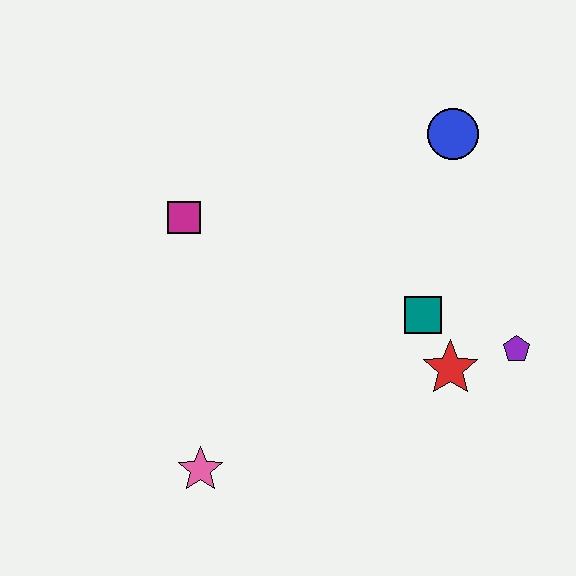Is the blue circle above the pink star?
Yes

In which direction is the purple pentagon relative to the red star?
The purple pentagon is to the right of the red star.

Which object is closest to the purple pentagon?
The red star is closest to the purple pentagon.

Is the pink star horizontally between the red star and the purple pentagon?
No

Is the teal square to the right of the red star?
No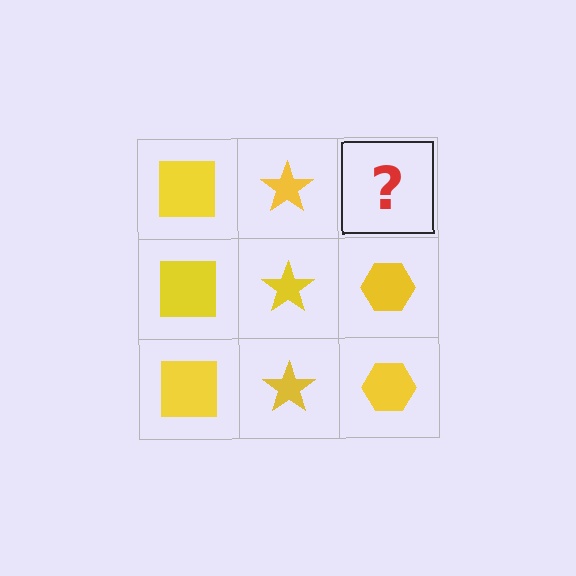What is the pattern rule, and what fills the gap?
The rule is that each column has a consistent shape. The gap should be filled with a yellow hexagon.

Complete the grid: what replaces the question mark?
The question mark should be replaced with a yellow hexagon.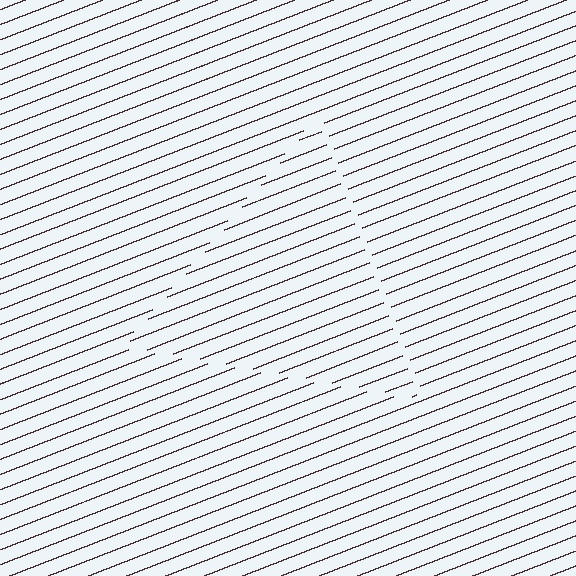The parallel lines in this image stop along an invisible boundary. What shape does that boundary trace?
An illusory triangle. The interior of the shape contains the same grating, shifted by half a period — the contour is defined by the phase discontinuity where line-ends from the inner and outer gratings abut.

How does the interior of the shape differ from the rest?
The interior of the shape contains the same grating, shifted by half a period — the contour is defined by the phase discontinuity where line-ends from the inner and outer gratings abut.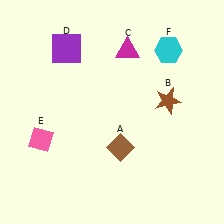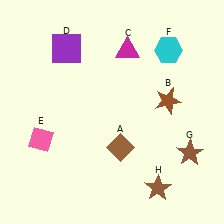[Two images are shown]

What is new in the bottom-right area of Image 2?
A brown star (G) was added in the bottom-right area of Image 2.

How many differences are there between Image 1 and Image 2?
There are 2 differences between the two images.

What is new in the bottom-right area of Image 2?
A brown star (H) was added in the bottom-right area of Image 2.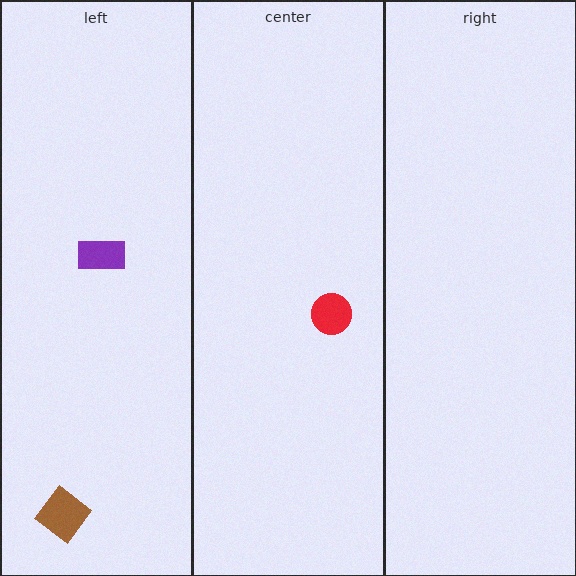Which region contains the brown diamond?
The left region.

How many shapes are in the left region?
2.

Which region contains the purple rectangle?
The left region.